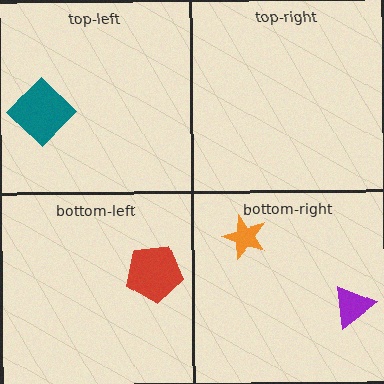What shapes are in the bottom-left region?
The red pentagon.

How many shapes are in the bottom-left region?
1.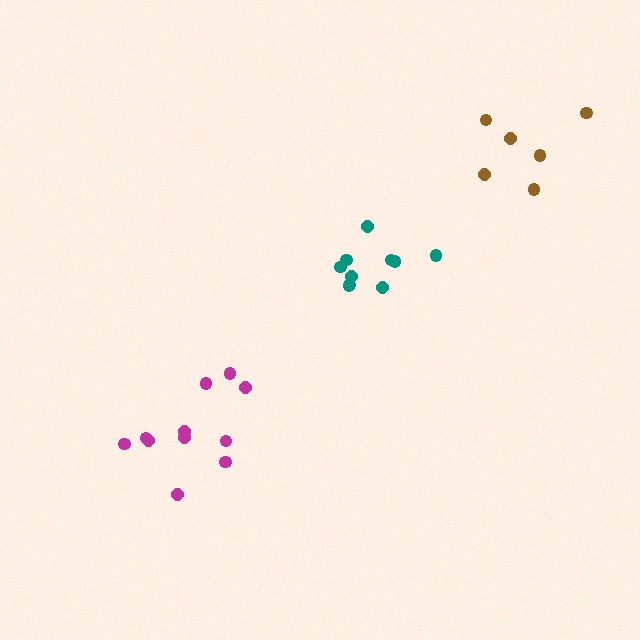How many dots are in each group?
Group 1: 11 dots, Group 2: 6 dots, Group 3: 10 dots (27 total).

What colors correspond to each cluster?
The clusters are colored: magenta, brown, teal.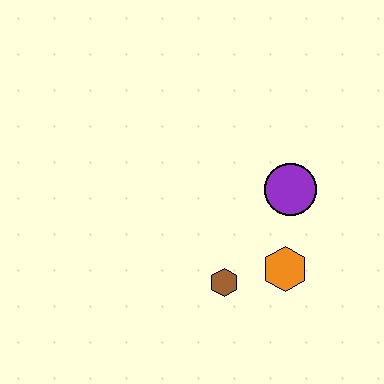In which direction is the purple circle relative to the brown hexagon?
The purple circle is above the brown hexagon.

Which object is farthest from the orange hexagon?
The purple circle is farthest from the orange hexagon.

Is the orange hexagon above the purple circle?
No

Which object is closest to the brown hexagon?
The orange hexagon is closest to the brown hexagon.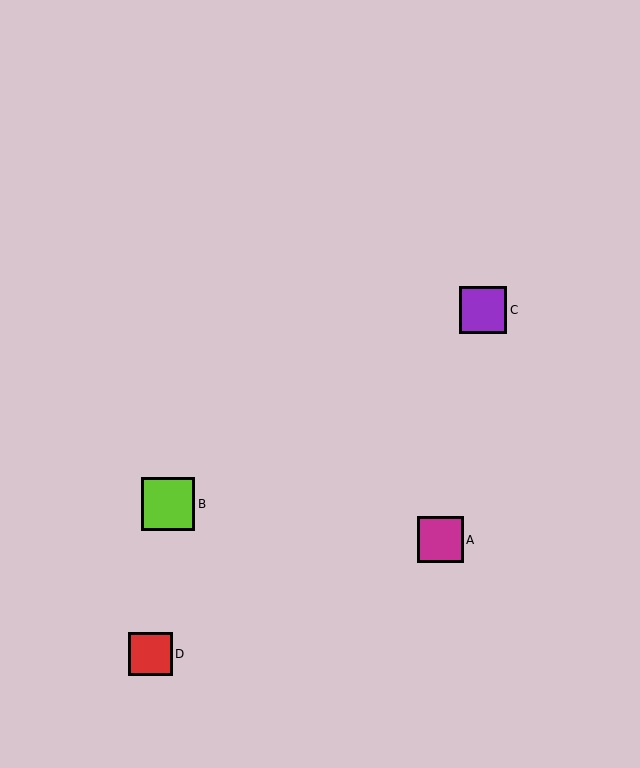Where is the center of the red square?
The center of the red square is at (150, 654).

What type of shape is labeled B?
Shape B is a lime square.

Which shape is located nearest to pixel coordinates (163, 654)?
The red square (labeled D) at (150, 654) is nearest to that location.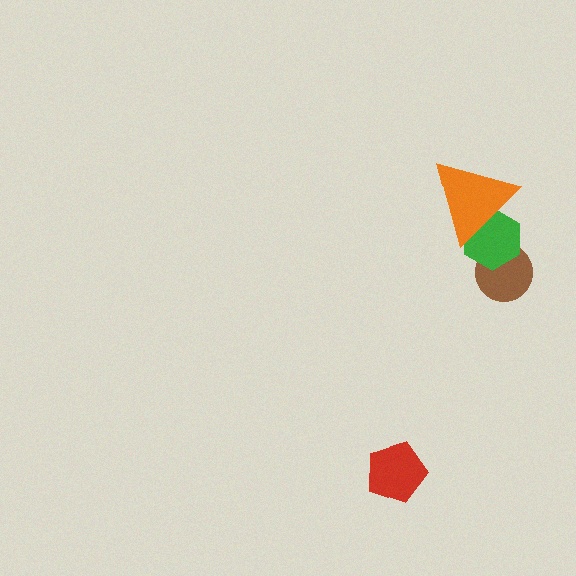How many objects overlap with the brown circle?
1 object overlaps with the brown circle.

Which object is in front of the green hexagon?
The orange triangle is in front of the green hexagon.